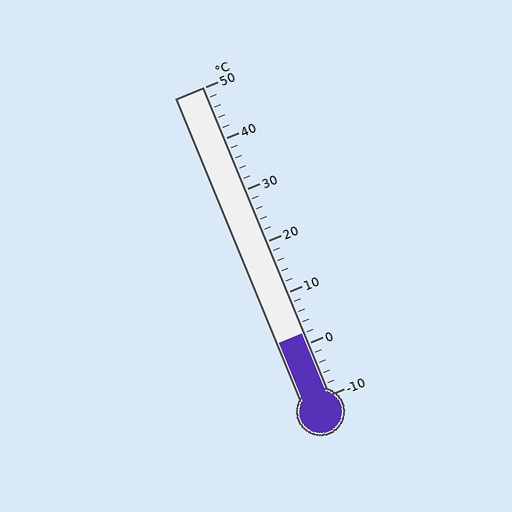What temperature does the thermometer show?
The thermometer shows approximately 2°C.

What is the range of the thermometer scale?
The thermometer scale ranges from -10°C to 50°C.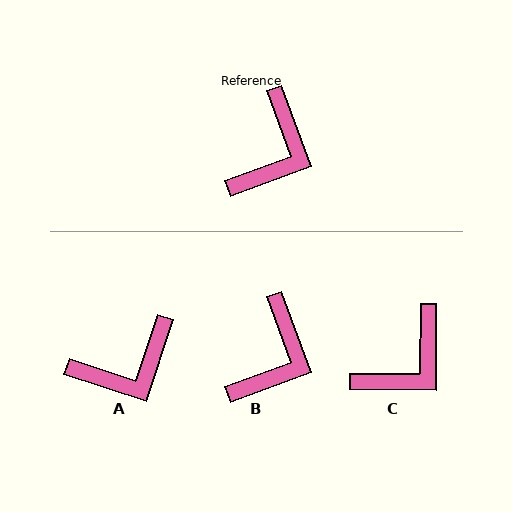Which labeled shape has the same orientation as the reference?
B.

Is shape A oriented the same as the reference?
No, it is off by about 39 degrees.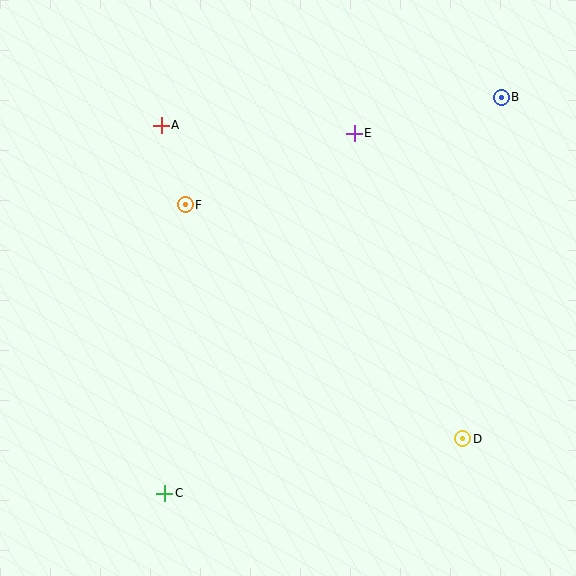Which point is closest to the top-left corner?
Point A is closest to the top-left corner.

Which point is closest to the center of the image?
Point F at (185, 205) is closest to the center.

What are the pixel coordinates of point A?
Point A is at (161, 125).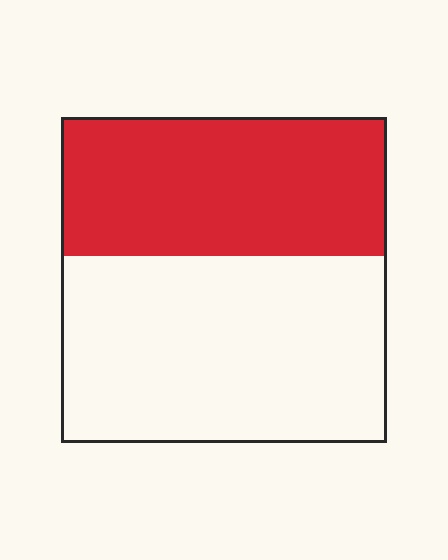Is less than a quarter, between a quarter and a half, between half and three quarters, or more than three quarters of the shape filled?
Between a quarter and a half.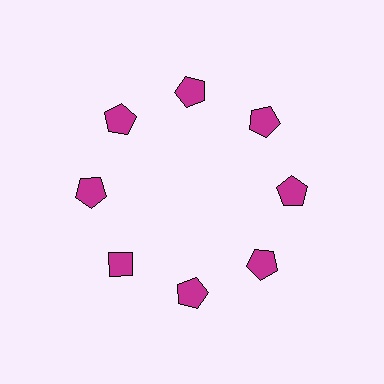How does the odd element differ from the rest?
It has a different shape: diamond instead of pentagon.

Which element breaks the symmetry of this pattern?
The magenta diamond at roughly the 8 o'clock position breaks the symmetry. All other shapes are magenta pentagons.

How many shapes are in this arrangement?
There are 8 shapes arranged in a ring pattern.